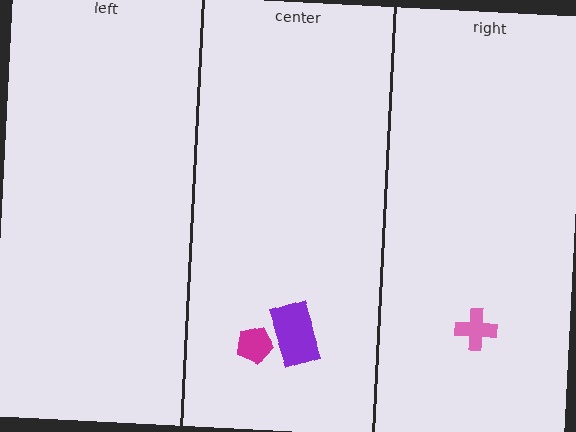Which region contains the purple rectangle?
The center region.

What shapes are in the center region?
The purple rectangle, the magenta pentagon.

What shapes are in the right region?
The pink cross.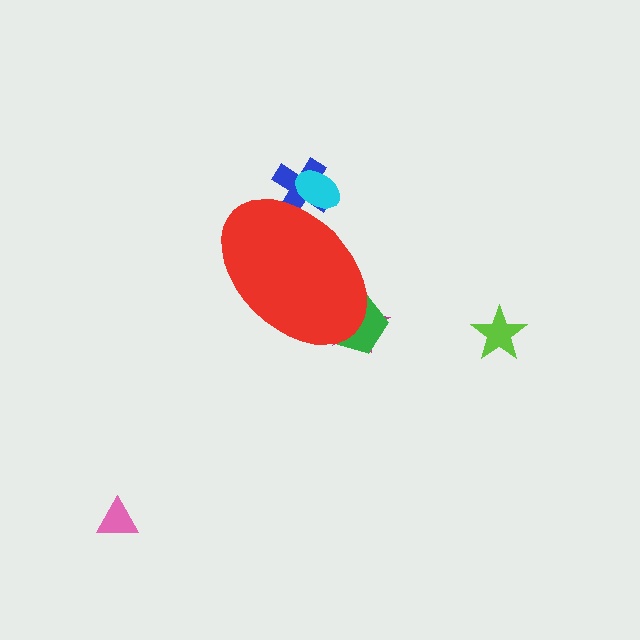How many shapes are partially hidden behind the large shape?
4 shapes are partially hidden.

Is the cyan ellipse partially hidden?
Yes, the cyan ellipse is partially hidden behind the red ellipse.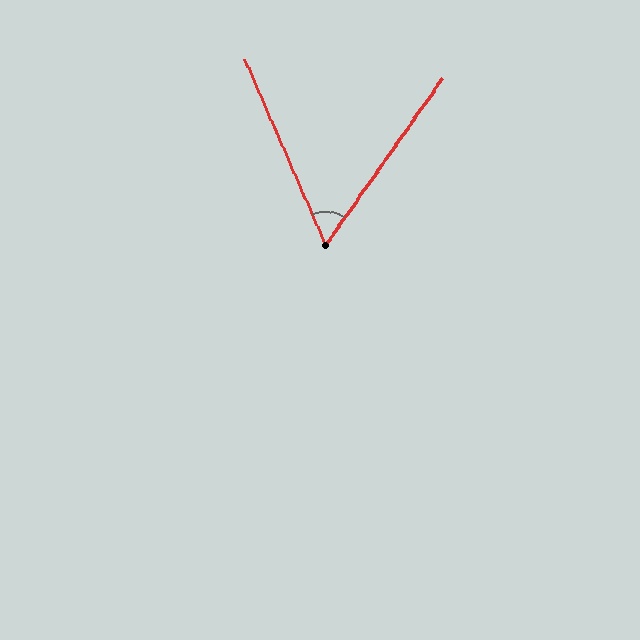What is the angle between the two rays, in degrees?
Approximately 59 degrees.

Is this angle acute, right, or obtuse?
It is acute.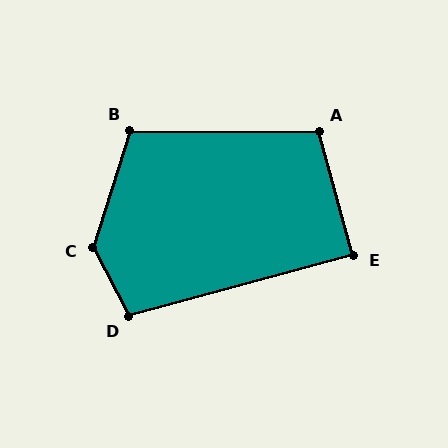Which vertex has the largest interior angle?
C, at approximately 136 degrees.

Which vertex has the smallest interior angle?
E, at approximately 90 degrees.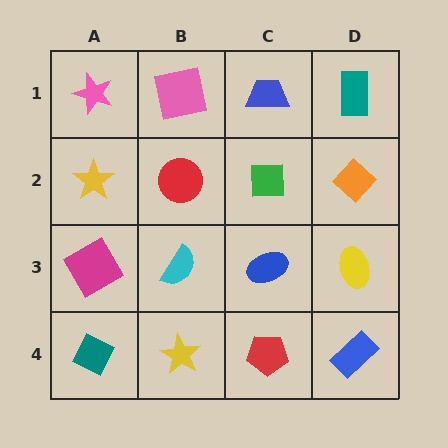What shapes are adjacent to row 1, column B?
A red circle (row 2, column B), a pink star (row 1, column A), a blue trapezoid (row 1, column C).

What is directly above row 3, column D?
An orange diamond.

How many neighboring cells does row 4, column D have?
2.